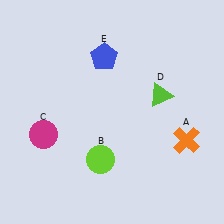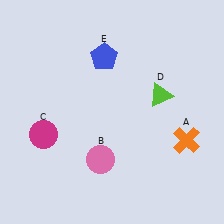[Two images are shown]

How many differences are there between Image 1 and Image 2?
There is 1 difference between the two images.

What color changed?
The circle (B) changed from lime in Image 1 to pink in Image 2.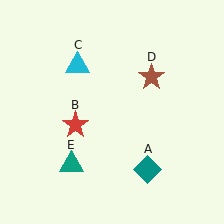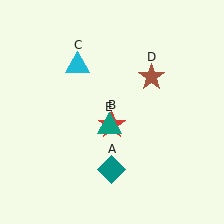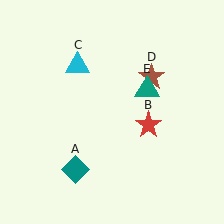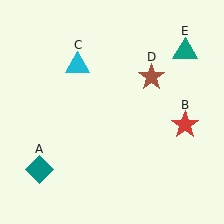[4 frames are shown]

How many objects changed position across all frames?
3 objects changed position: teal diamond (object A), red star (object B), teal triangle (object E).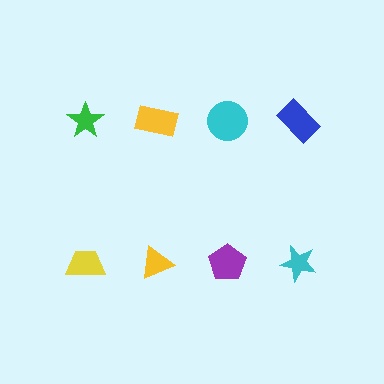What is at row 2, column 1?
A yellow trapezoid.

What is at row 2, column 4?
A cyan star.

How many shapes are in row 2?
4 shapes.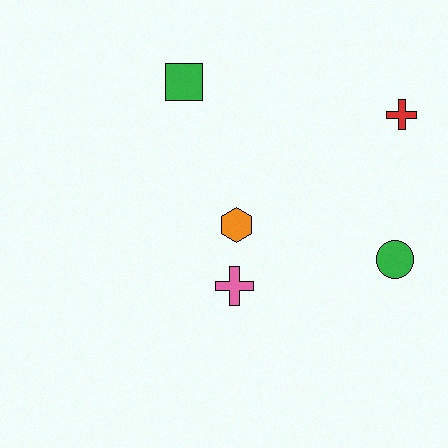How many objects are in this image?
There are 5 objects.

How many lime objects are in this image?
There are no lime objects.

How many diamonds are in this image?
There are no diamonds.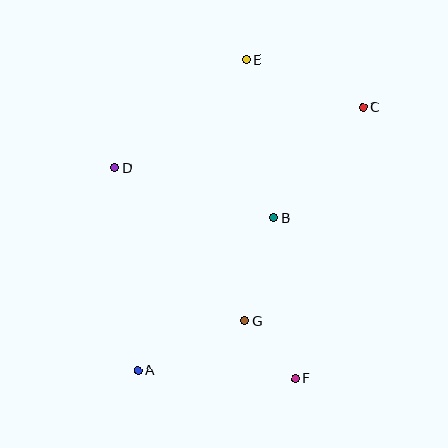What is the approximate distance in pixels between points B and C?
The distance between B and C is approximately 142 pixels.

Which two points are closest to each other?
Points F and G are closest to each other.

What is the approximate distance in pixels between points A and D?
The distance between A and D is approximately 204 pixels.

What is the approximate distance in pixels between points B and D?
The distance between B and D is approximately 167 pixels.